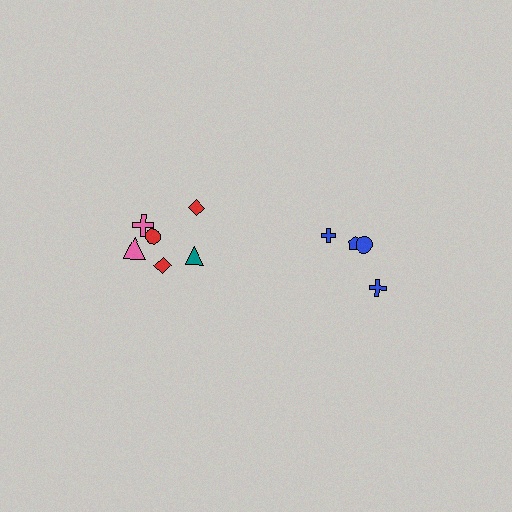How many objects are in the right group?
There are 4 objects.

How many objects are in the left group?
There are 6 objects.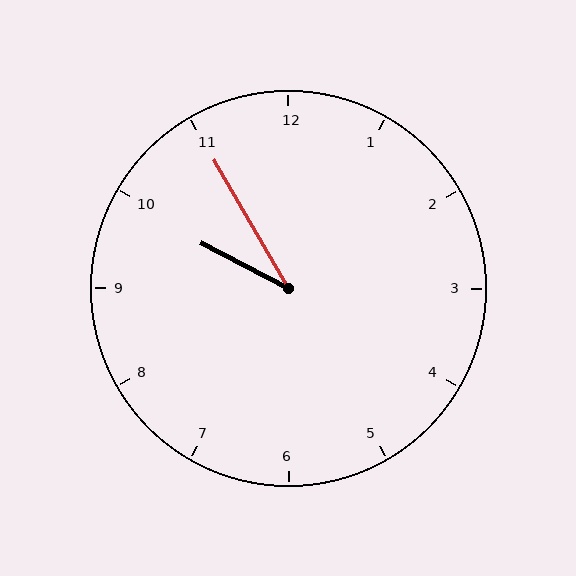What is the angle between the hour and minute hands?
Approximately 32 degrees.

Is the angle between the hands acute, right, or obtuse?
It is acute.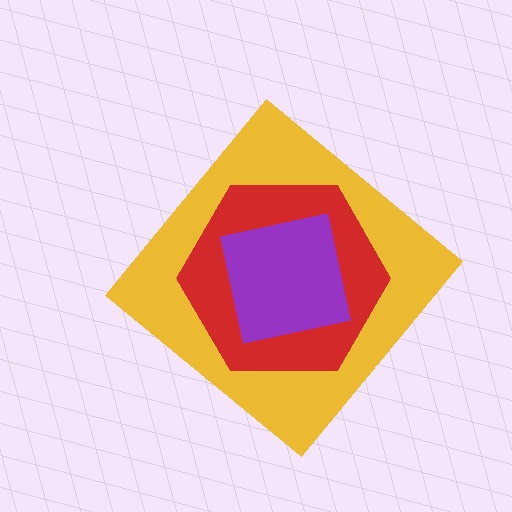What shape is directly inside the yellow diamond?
The red hexagon.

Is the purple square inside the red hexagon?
Yes.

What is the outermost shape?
The yellow diamond.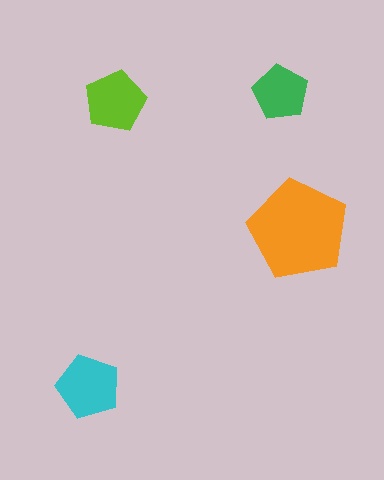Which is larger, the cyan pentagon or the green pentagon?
The cyan one.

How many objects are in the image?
There are 4 objects in the image.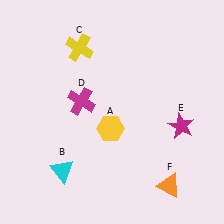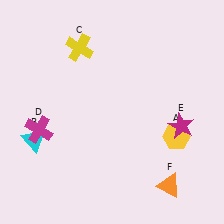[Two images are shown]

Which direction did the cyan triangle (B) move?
The cyan triangle (B) moved up.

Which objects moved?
The objects that moved are: the yellow hexagon (A), the cyan triangle (B), the magenta cross (D).